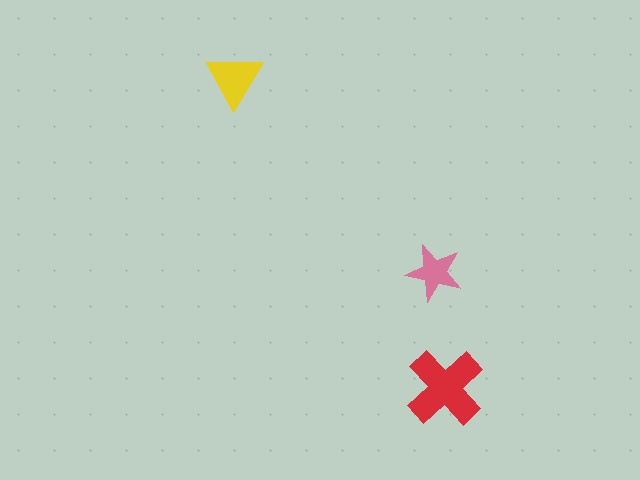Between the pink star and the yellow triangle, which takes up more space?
The yellow triangle.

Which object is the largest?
The red cross.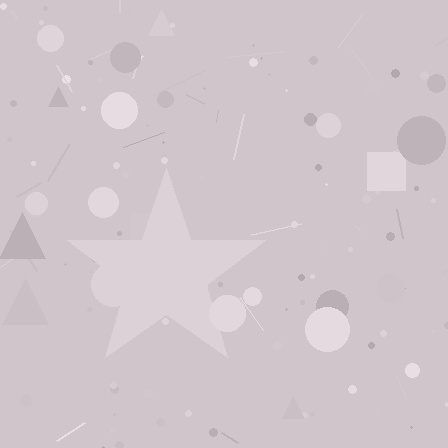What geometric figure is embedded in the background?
A star is embedded in the background.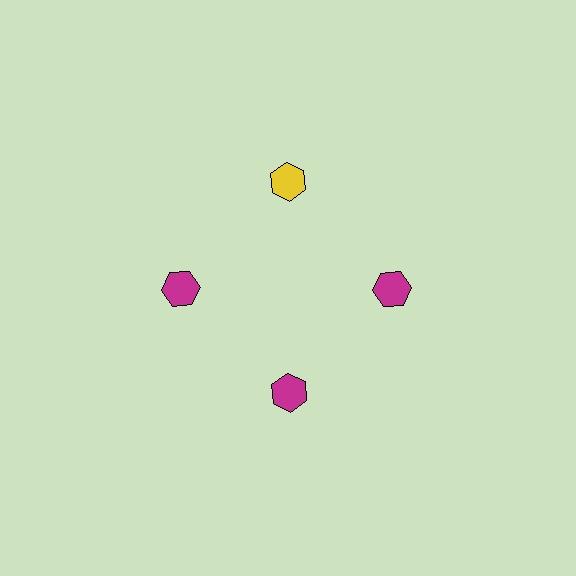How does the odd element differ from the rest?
It has a different color: yellow instead of magenta.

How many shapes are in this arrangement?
There are 4 shapes arranged in a ring pattern.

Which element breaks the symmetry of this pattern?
The yellow hexagon at roughly the 12 o'clock position breaks the symmetry. All other shapes are magenta hexagons.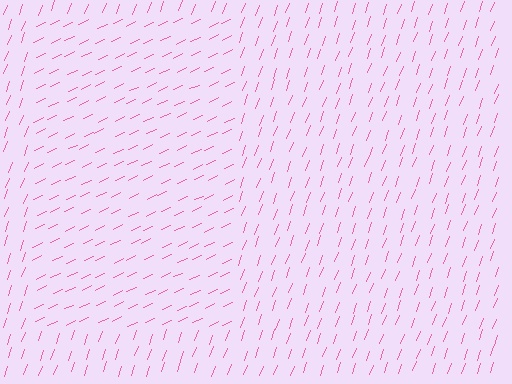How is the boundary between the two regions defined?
The boundary is defined purely by a change in line orientation (approximately 45 degrees difference). All lines are the same color and thickness.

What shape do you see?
I see a rectangle.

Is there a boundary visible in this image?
Yes, there is a texture boundary formed by a change in line orientation.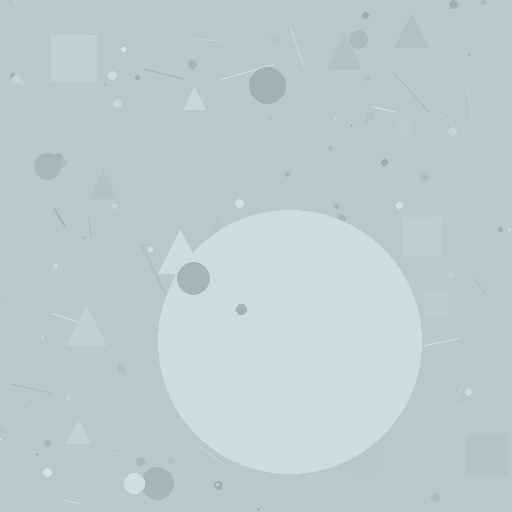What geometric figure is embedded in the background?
A circle is embedded in the background.